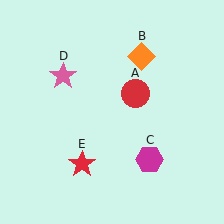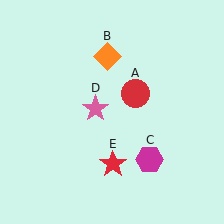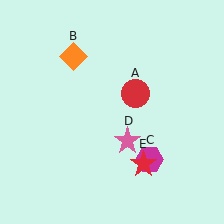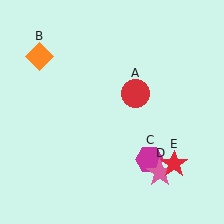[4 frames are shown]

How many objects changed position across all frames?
3 objects changed position: orange diamond (object B), pink star (object D), red star (object E).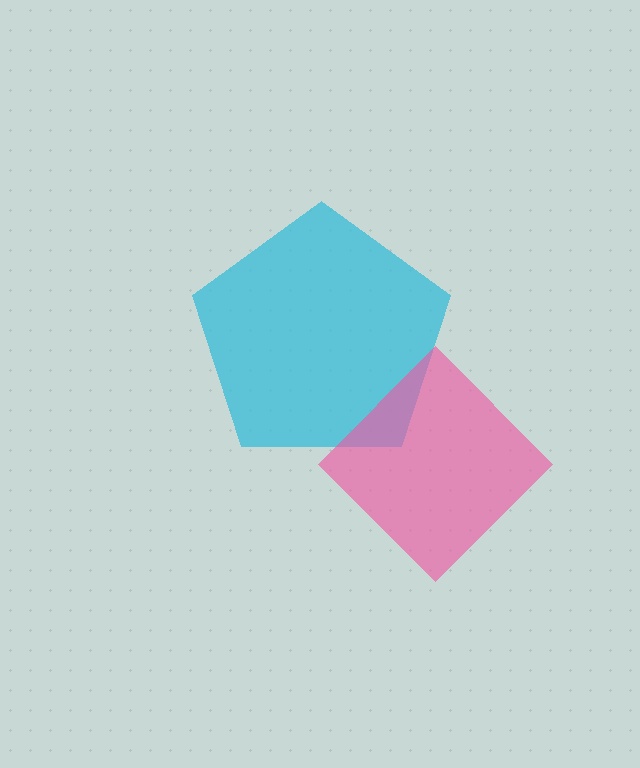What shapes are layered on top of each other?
The layered shapes are: a cyan pentagon, a pink diamond.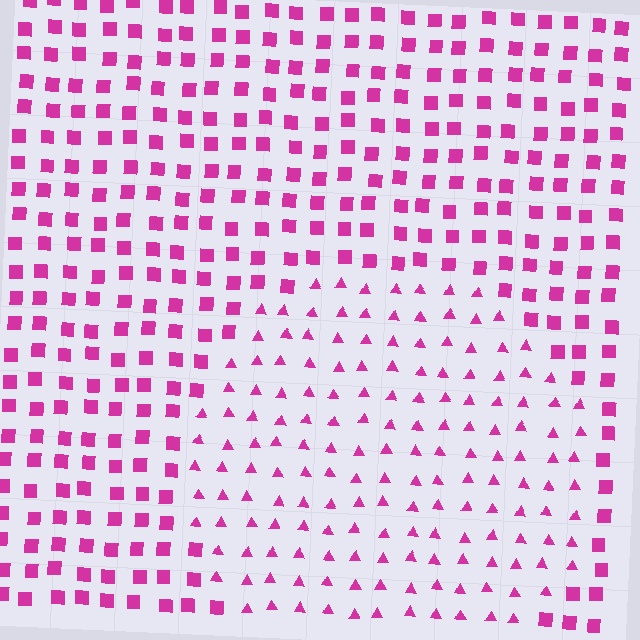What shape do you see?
I see a circle.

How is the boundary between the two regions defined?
The boundary is defined by a change in element shape: triangles inside vs. squares outside. All elements share the same color and spacing.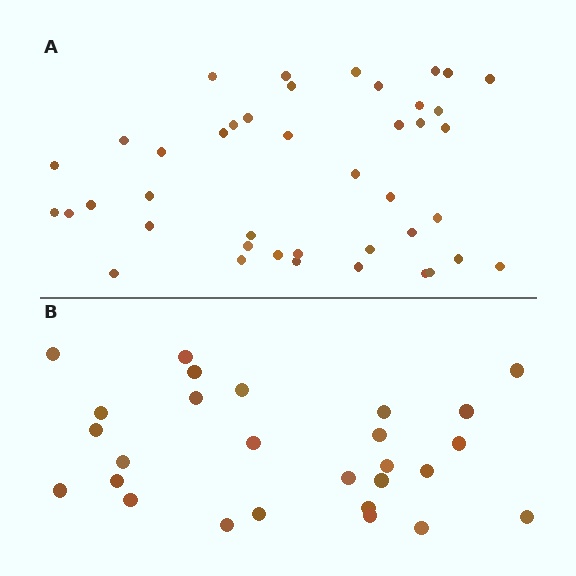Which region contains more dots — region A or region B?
Region A (the top region) has more dots.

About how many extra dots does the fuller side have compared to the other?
Region A has approximately 15 more dots than region B.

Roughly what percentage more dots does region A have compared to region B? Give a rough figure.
About 55% more.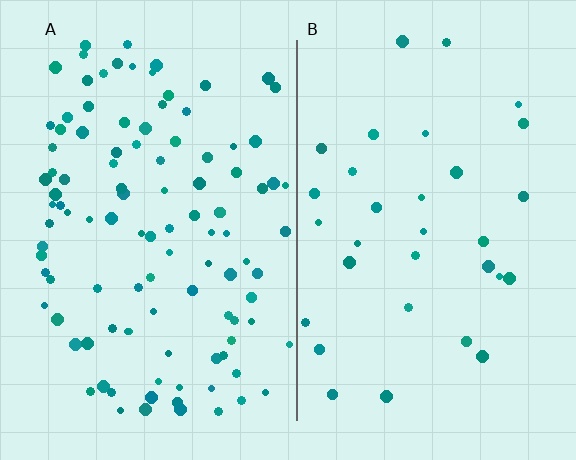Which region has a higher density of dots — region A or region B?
A (the left).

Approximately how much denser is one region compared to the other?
Approximately 3.3× — region A over region B.